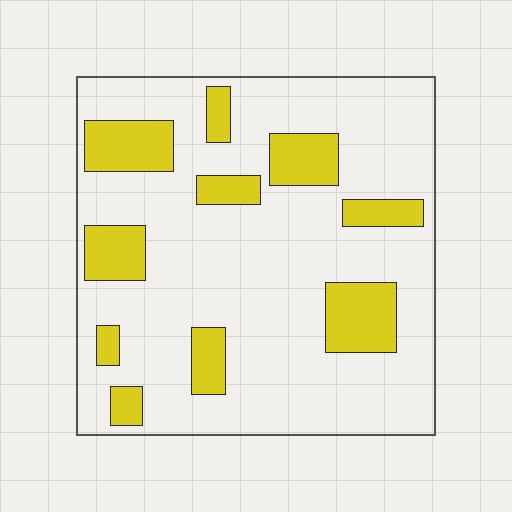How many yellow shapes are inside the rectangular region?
10.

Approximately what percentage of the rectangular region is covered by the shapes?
Approximately 20%.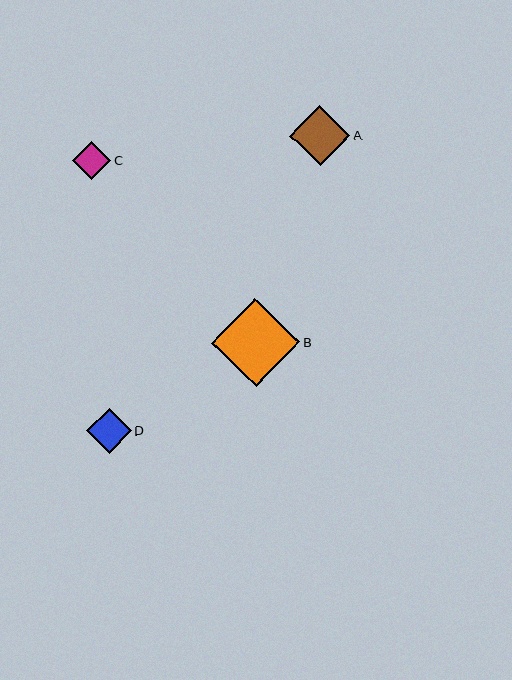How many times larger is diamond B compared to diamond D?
Diamond B is approximately 2.0 times the size of diamond D.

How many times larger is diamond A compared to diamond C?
Diamond A is approximately 1.6 times the size of diamond C.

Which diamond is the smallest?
Diamond C is the smallest with a size of approximately 38 pixels.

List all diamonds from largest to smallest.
From largest to smallest: B, A, D, C.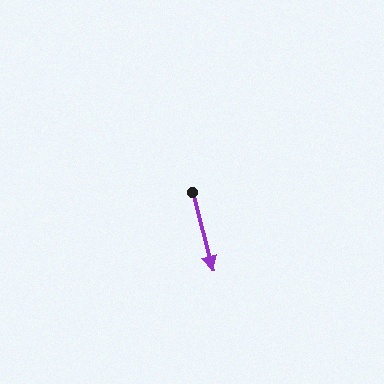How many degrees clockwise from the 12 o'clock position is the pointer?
Approximately 165 degrees.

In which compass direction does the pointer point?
South.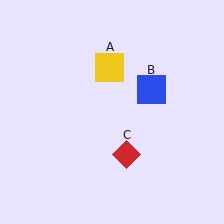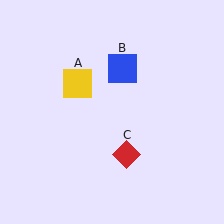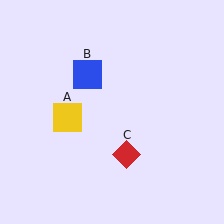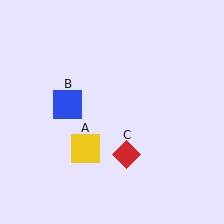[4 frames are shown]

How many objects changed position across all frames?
2 objects changed position: yellow square (object A), blue square (object B).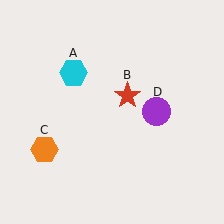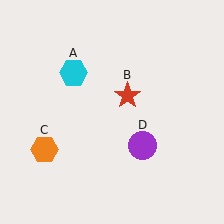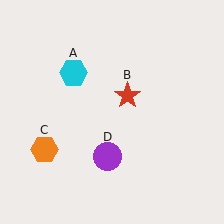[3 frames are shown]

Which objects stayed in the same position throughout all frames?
Cyan hexagon (object A) and red star (object B) and orange hexagon (object C) remained stationary.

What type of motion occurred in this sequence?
The purple circle (object D) rotated clockwise around the center of the scene.